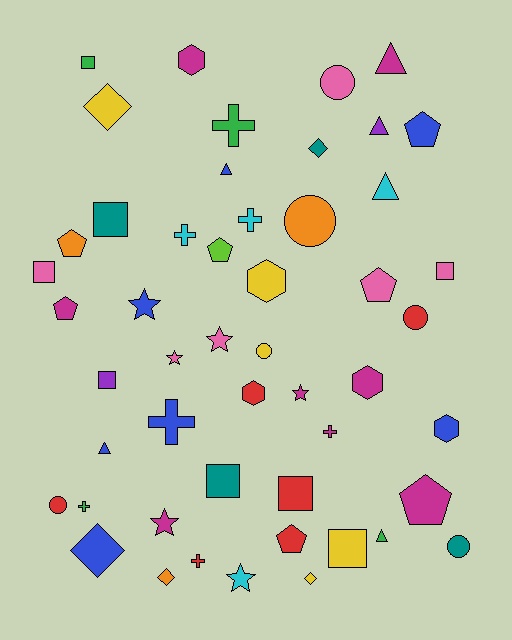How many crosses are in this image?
There are 7 crosses.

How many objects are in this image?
There are 50 objects.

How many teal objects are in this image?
There are 4 teal objects.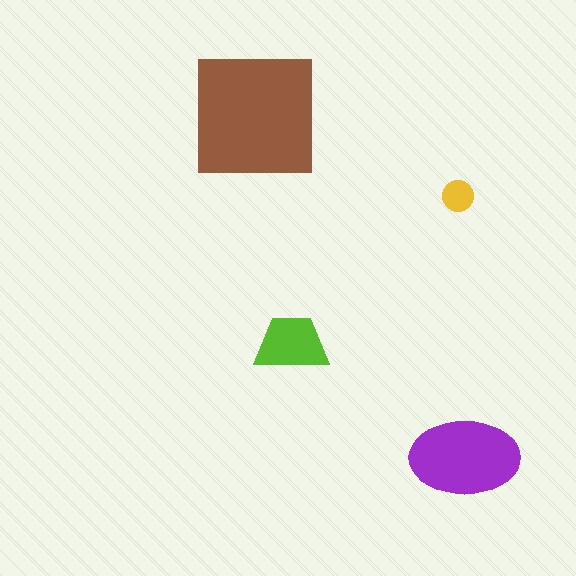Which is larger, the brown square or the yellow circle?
The brown square.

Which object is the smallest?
The yellow circle.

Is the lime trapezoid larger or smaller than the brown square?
Smaller.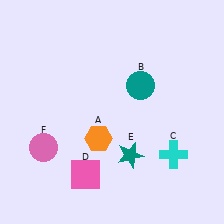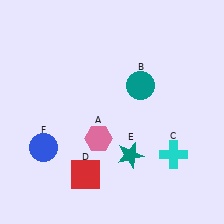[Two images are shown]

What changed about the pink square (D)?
In Image 1, D is pink. In Image 2, it changed to red.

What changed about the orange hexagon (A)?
In Image 1, A is orange. In Image 2, it changed to pink.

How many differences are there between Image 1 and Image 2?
There are 3 differences between the two images.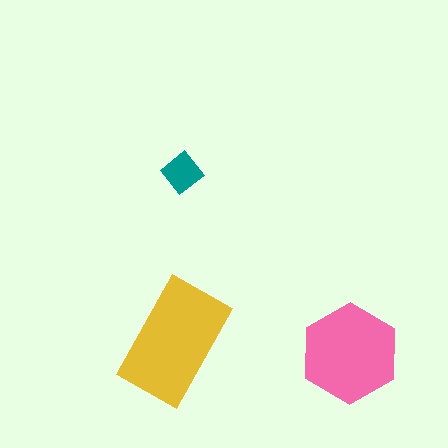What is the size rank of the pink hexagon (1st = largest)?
2nd.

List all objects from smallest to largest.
The teal diamond, the pink hexagon, the yellow rectangle.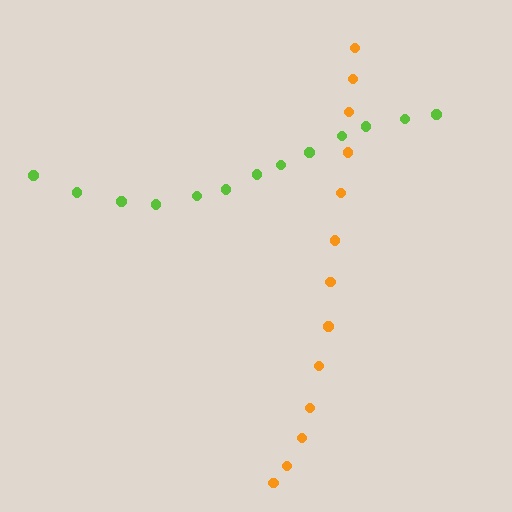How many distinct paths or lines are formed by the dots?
There are 2 distinct paths.